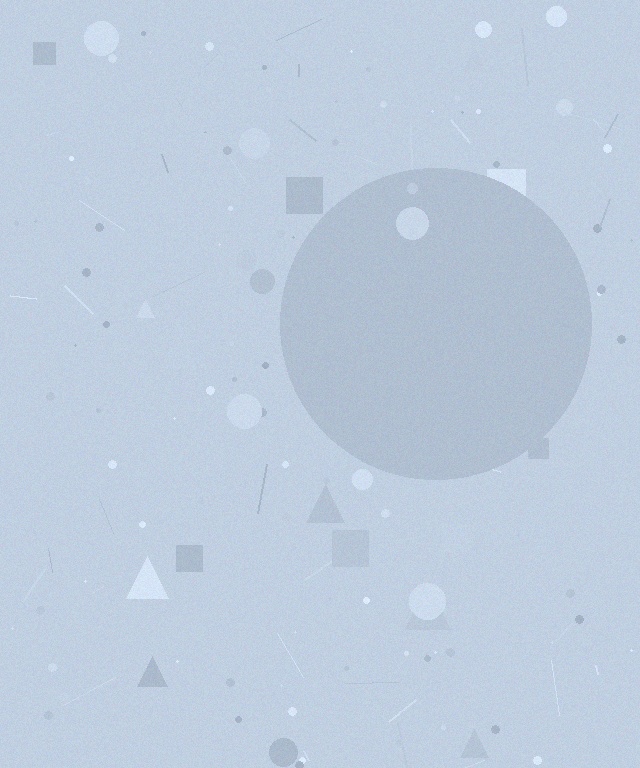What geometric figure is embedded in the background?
A circle is embedded in the background.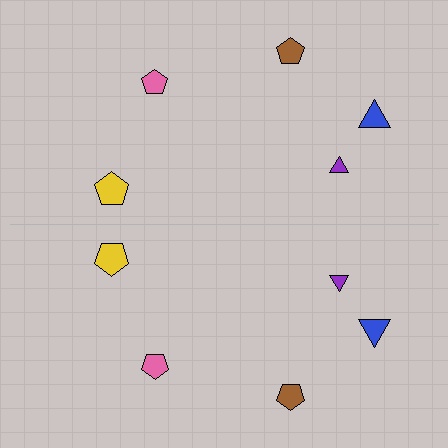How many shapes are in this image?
There are 10 shapes in this image.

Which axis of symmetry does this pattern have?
The pattern has a horizontal axis of symmetry running through the center of the image.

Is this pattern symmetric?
Yes, this pattern has bilateral (reflection) symmetry.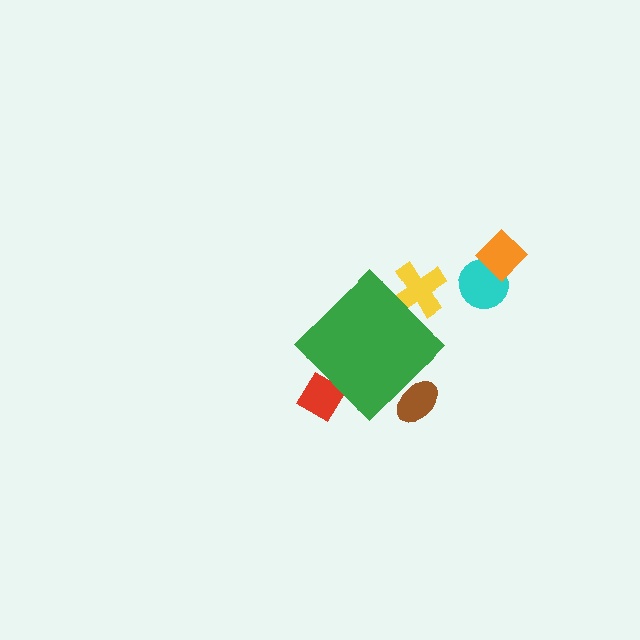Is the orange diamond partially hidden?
No, the orange diamond is fully visible.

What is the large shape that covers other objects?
A green diamond.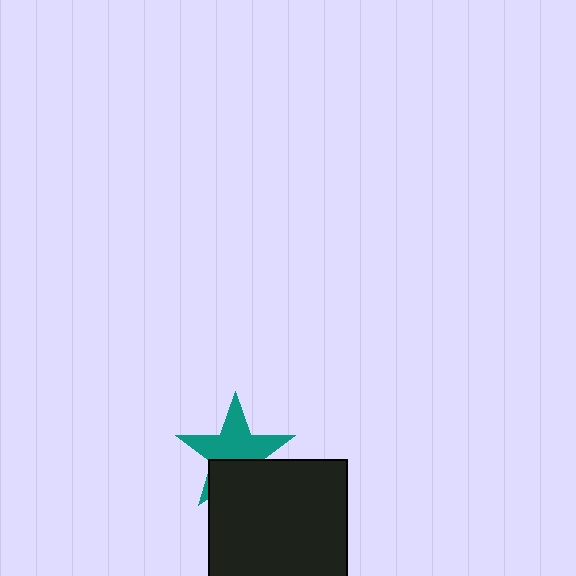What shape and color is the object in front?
The object in front is a black rectangle.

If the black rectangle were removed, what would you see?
You would see the complete teal star.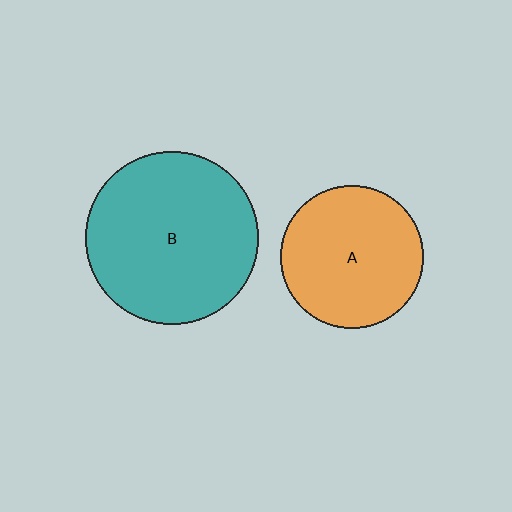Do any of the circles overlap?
No, none of the circles overlap.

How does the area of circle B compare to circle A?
Approximately 1.5 times.